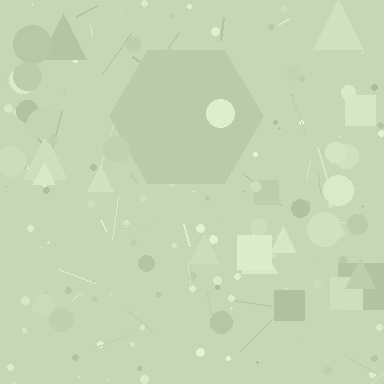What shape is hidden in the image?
A hexagon is hidden in the image.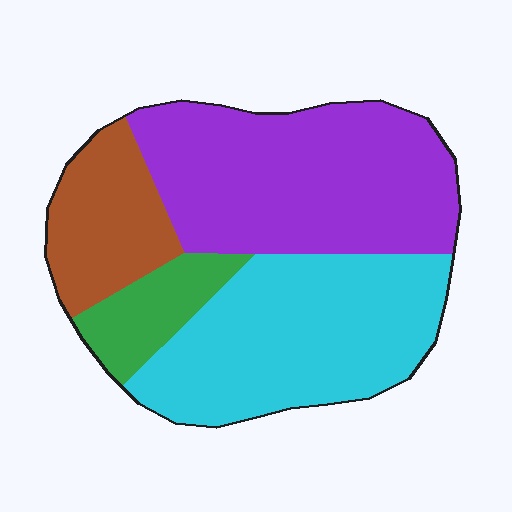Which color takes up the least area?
Green, at roughly 10%.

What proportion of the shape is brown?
Brown covers 15% of the shape.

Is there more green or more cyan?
Cyan.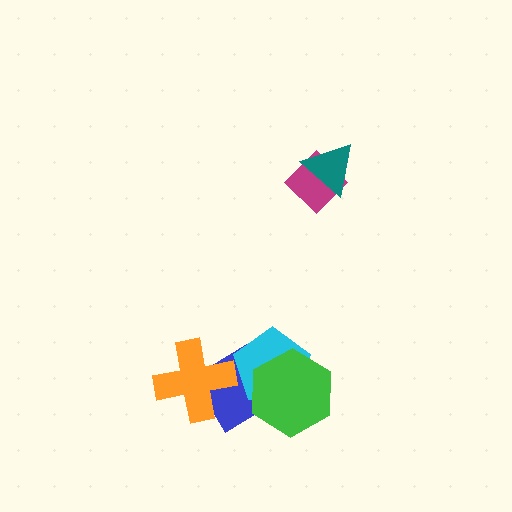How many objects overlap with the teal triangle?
1 object overlaps with the teal triangle.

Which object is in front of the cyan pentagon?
The green hexagon is in front of the cyan pentagon.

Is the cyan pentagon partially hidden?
Yes, it is partially covered by another shape.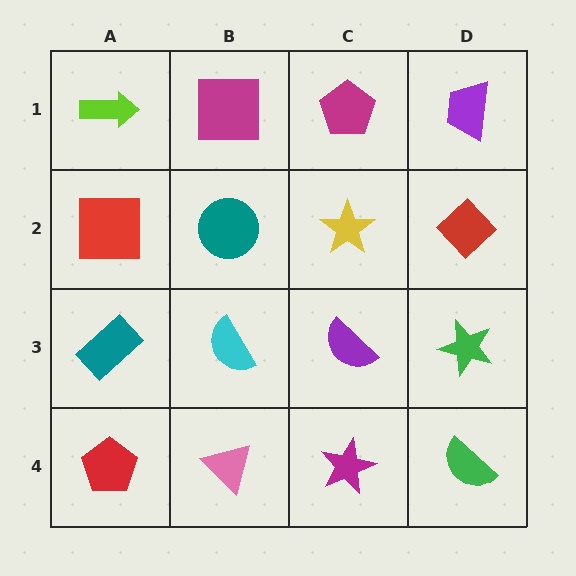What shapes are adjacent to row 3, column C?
A yellow star (row 2, column C), a magenta star (row 4, column C), a cyan semicircle (row 3, column B), a green star (row 3, column D).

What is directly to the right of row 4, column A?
A pink triangle.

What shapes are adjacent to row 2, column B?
A magenta square (row 1, column B), a cyan semicircle (row 3, column B), a red square (row 2, column A), a yellow star (row 2, column C).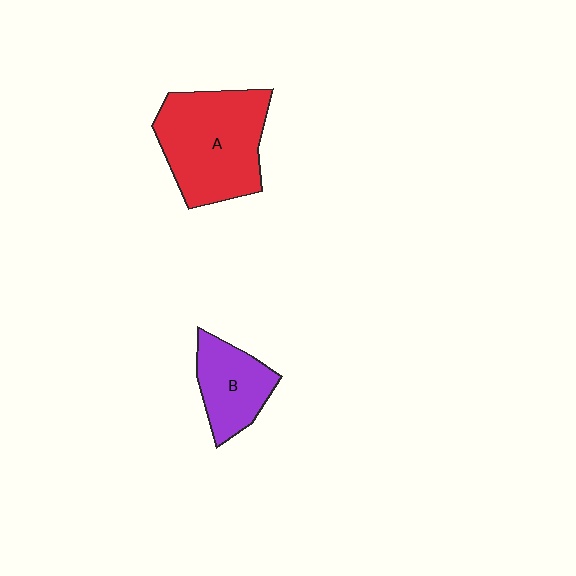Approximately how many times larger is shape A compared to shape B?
Approximately 1.8 times.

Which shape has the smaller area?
Shape B (purple).